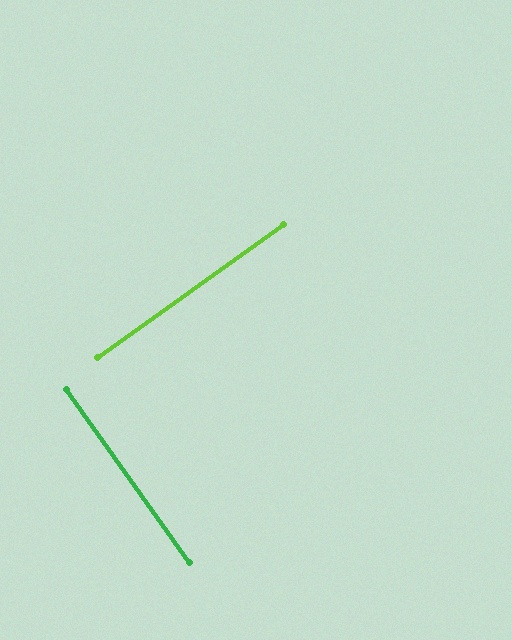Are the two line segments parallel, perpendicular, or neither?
Perpendicular — they meet at approximately 90°.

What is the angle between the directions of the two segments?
Approximately 90 degrees.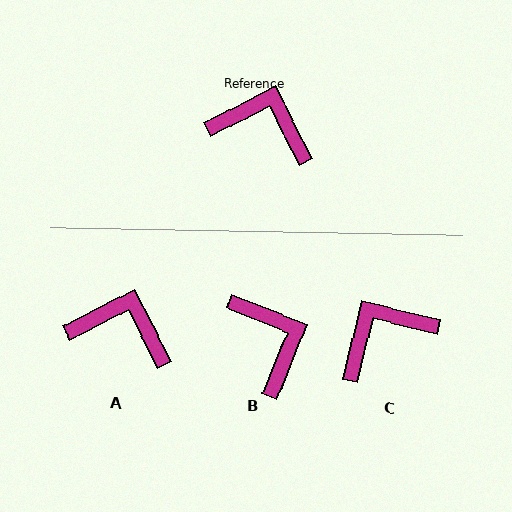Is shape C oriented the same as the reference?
No, it is off by about 49 degrees.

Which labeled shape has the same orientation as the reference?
A.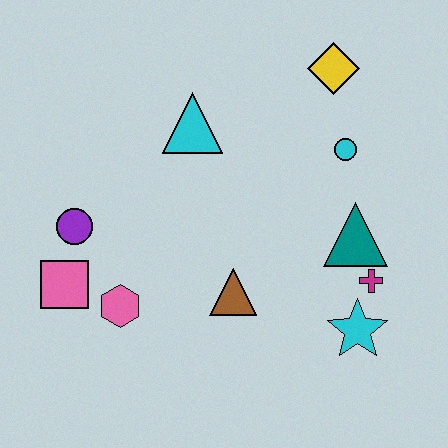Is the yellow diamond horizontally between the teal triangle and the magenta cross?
No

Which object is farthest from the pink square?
The yellow diamond is farthest from the pink square.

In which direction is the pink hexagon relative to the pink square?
The pink hexagon is to the right of the pink square.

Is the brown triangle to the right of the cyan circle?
No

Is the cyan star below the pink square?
Yes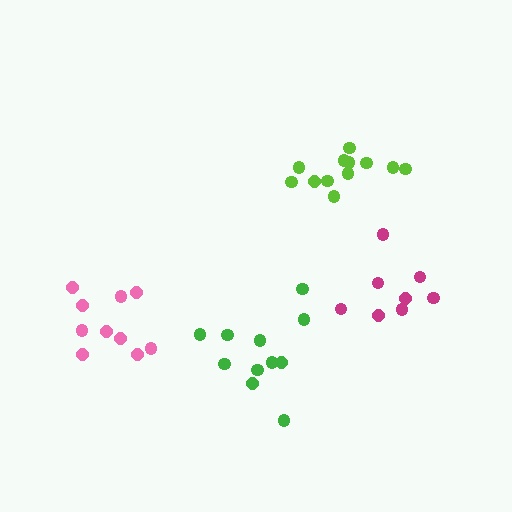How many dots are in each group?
Group 1: 8 dots, Group 2: 12 dots, Group 3: 11 dots, Group 4: 10 dots (41 total).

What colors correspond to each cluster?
The clusters are colored: magenta, lime, green, pink.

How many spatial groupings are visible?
There are 4 spatial groupings.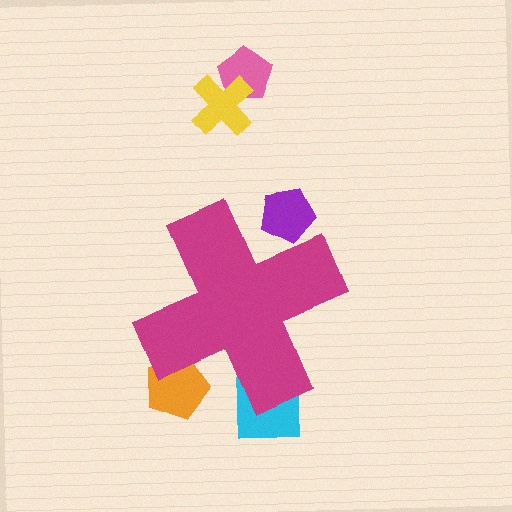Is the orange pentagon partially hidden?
Yes, the orange pentagon is partially hidden behind the magenta cross.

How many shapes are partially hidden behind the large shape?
3 shapes are partially hidden.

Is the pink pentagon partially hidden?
No, the pink pentagon is fully visible.